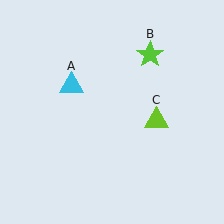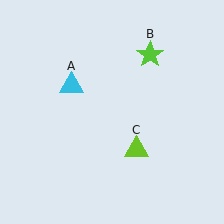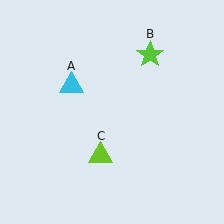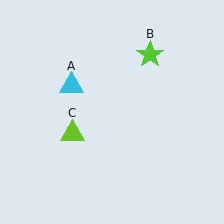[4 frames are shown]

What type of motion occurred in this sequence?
The lime triangle (object C) rotated clockwise around the center of the scene.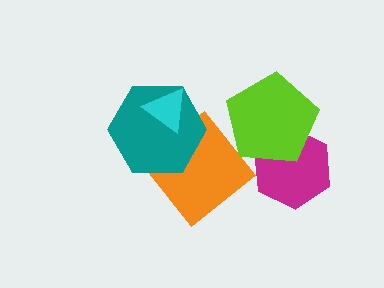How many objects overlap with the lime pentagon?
1 object overlaps with the lime pentagon.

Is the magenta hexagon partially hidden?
Yes, it is partially covered by another shape.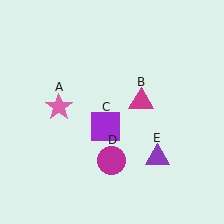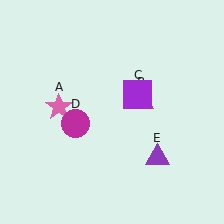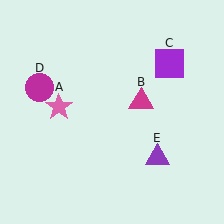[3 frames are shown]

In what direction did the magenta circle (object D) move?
The magenta circle (object D) moved up and to the left.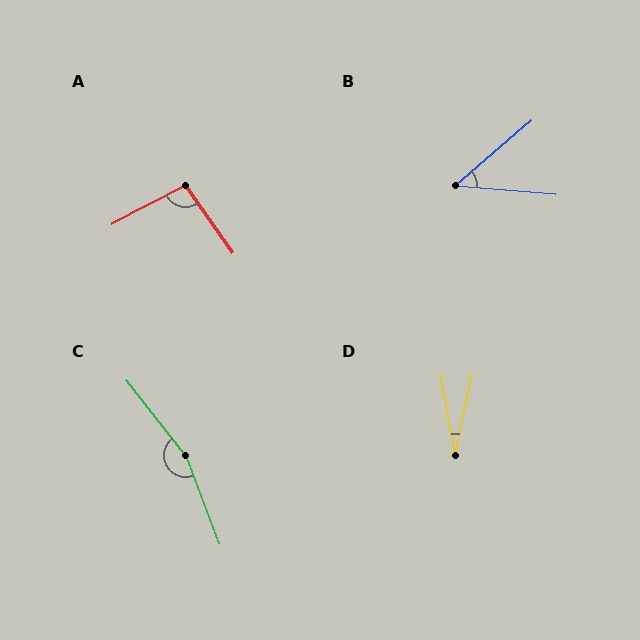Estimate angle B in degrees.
Approximately 45 degrees.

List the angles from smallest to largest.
D (22°), B (45°), A (97°), C (163°).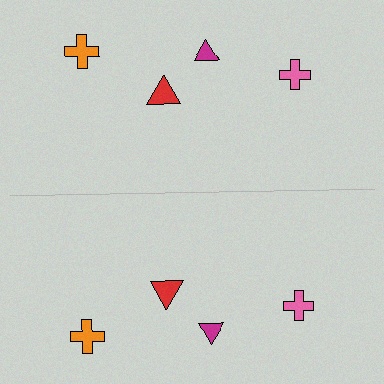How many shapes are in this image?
There are 8 shapes in this image.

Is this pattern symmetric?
Yes, this pattern has bilateral (reflection) symmetry.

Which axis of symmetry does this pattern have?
The pattern has a horizontal axis of symmetry running through the center of the image.